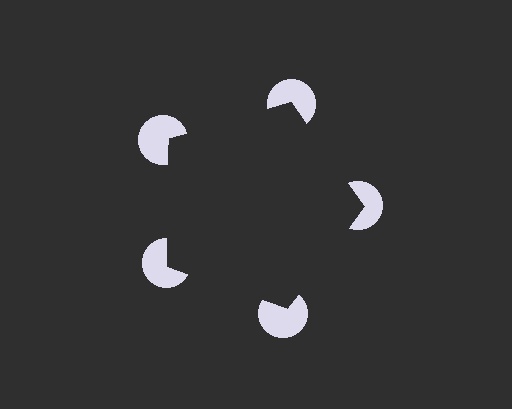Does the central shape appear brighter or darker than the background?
It typically appears slightly darker than the background, even though no actual brightness change is drawn.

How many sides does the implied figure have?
5 sides.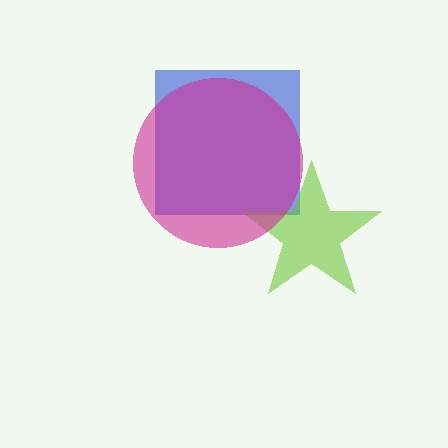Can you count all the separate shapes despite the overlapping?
Yes, there are 3 separate shapes.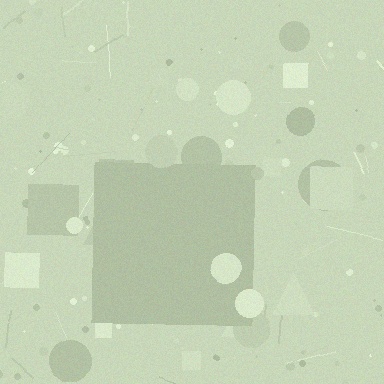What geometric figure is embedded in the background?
A square is embedded in the background.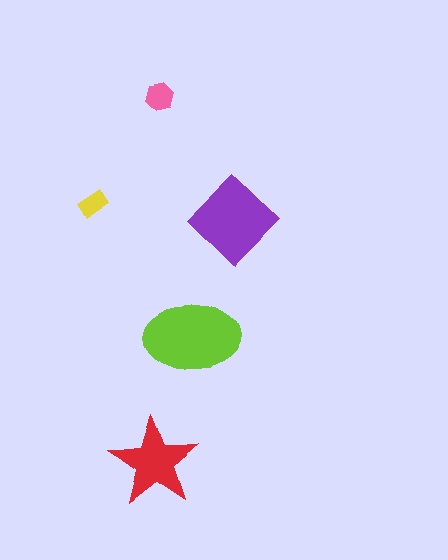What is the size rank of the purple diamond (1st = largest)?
2nd.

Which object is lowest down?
The red star is bottommost.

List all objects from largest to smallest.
The lime ellipse, the purple diamond, the red star, the pink hexagon, the yellow rectangle.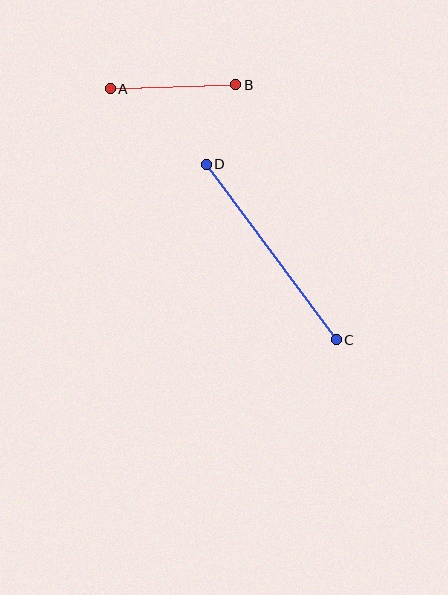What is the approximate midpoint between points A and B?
The midpoint is at approximately (173, 87) pixels.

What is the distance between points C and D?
The distance is approximately 218 pixels.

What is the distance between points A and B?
The distance is approximately 126 pixels.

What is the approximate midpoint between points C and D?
The midpoint is at approximately (271, 252) pixels.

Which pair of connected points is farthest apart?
Points C and D are farthest apart.